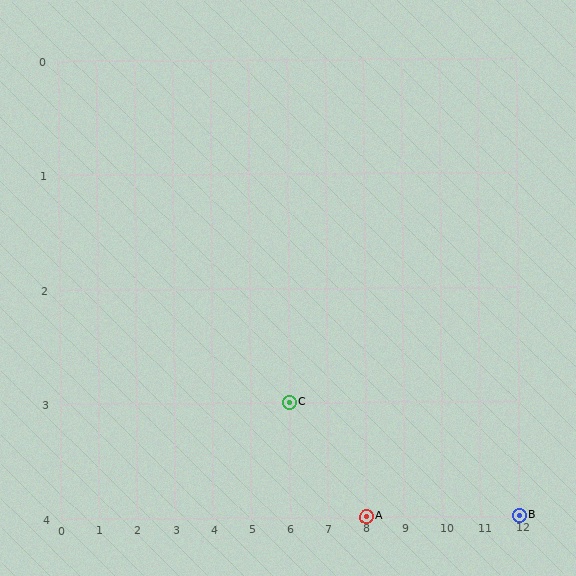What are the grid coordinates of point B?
Point B is at grid coordinates (12, 4).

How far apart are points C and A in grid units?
Points C and A are 2 columns and 1 row apart (about 2.2 grid units diagonally).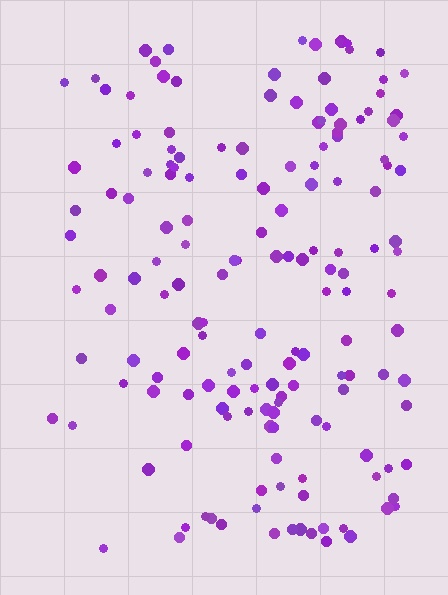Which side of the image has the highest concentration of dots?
The right.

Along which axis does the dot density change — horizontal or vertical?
Horizontal.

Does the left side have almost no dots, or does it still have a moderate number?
Still a moderate number, just noticeably fewer than the right.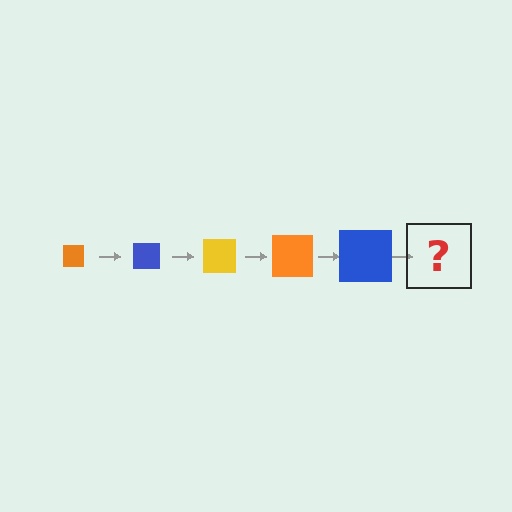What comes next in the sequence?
The next element should be a yellow square, larger than the previous one.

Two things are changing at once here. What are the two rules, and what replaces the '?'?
The two rules are that the square grows larger each step and the color cycles through orange, blue, and yellow. The '?' should be a yellow square, larger than the previous one.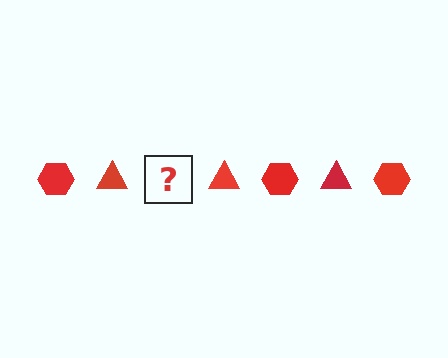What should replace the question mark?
The question mark should be replaced with a red hexagon.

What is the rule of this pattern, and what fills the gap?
The rule is that the pattern cycles through hexagon, triangle shapes in red. The gap should be filled with a red hexagon.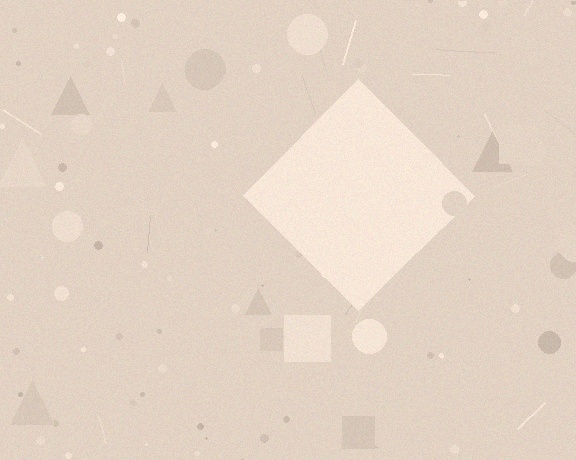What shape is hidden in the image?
A diamond is hidden in the image.